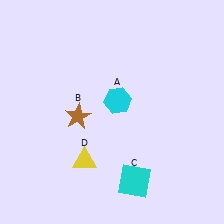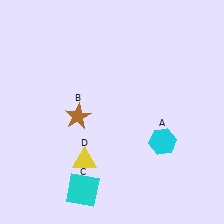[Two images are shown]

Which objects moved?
The objects that moved are: the cyan hexagon (A), the cyan square (C).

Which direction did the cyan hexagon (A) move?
The cyan hexagon (A) moved right.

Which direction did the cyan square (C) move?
The cyan square (C) moved left.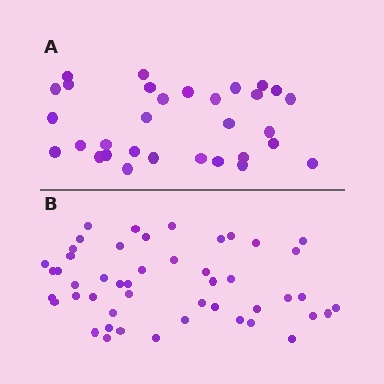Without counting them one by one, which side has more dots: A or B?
Region B (the bottom region) has more dots.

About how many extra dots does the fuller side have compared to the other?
Region B has approximately 15 more dots than region A.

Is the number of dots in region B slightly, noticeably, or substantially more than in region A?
Region B has substantially more. The ratio is roughly 1.5 to 1.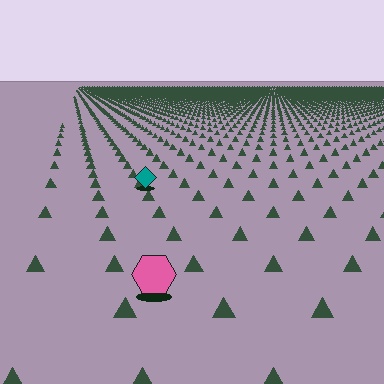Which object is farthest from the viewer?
The teal diamond is farthest from the viewer. It appears smaller and the ground texture around it is denser.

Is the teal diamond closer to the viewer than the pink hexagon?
No. The pink hexagon is closer — you can tell from the texture gradient: the ground texture is coarser near it.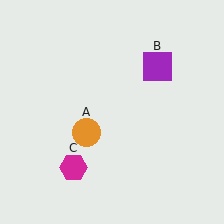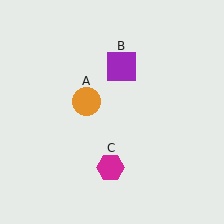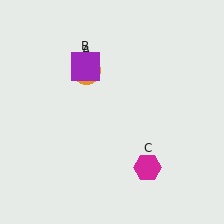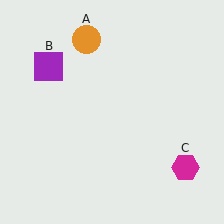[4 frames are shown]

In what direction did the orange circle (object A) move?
The orange circle (object A) moved up.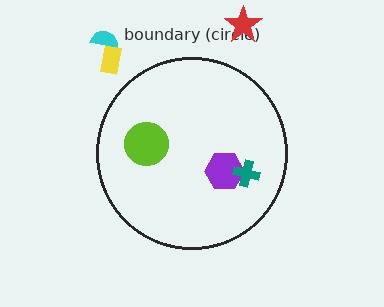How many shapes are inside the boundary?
3 inside, 3 outside.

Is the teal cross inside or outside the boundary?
Inside.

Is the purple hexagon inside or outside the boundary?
Inside.